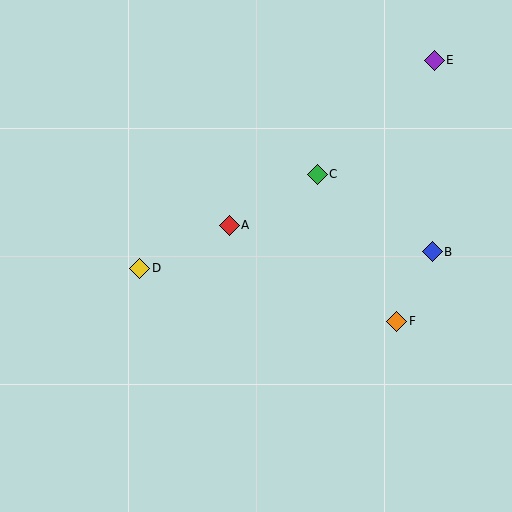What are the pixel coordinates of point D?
Point D is at (140, 268).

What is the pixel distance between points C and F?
The distance between C and F is 167 pixels.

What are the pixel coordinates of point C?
Point C is at (317, 174).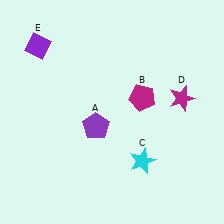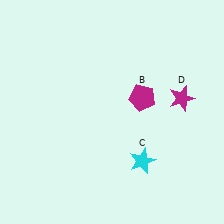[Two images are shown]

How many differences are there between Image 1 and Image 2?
There are 2 differences between the two images.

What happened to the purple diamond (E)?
The purple diamond (E) was removed in Image 2. It was in the top-left area of Image 1.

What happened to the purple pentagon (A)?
The purple pentagon (A) was removed in Image 2. It was in the bottom-left area of Image 1.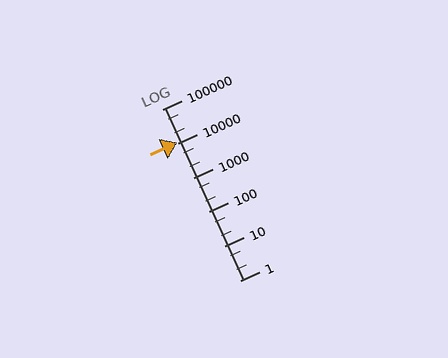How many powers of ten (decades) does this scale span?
The scale spans 5 decades, from 1 to 100000.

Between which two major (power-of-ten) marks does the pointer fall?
The pointer is between 10000 and 100000.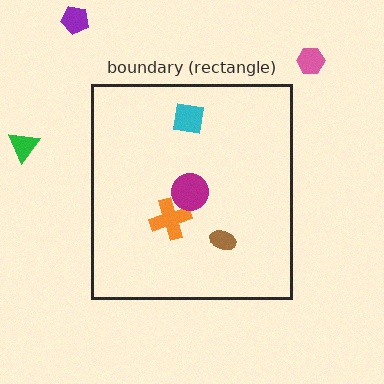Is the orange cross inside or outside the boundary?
Inside.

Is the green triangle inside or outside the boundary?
Outside.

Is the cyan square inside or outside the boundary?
Inside.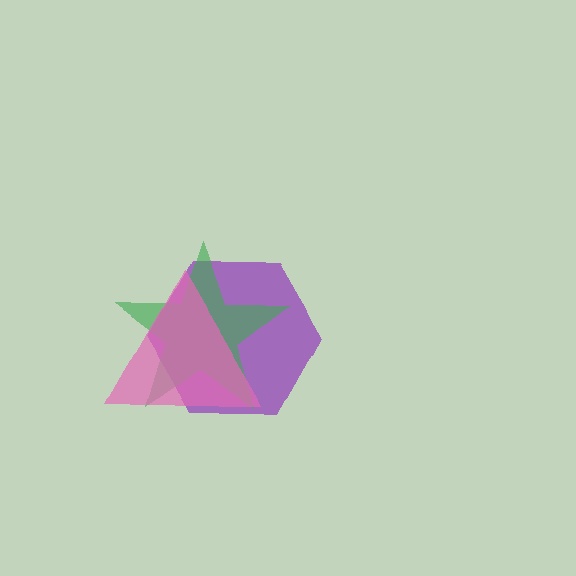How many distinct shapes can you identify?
There are 3 distinct shapes: a purple hexagon, a green star, a pink triangle.